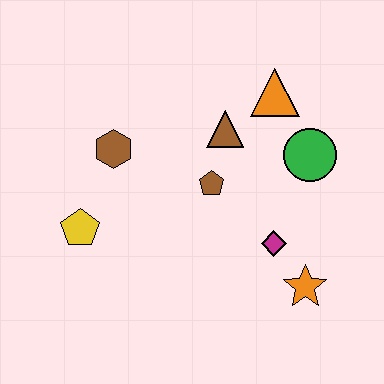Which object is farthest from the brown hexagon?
The orange star is farthest from the brown hexagon.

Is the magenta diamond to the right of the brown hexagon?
Yes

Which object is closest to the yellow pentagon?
The brown hexagon is closest to the yellow pentagon.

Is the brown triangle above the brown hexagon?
Yes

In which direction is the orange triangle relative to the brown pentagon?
The orange triangle is above the brown pentagon.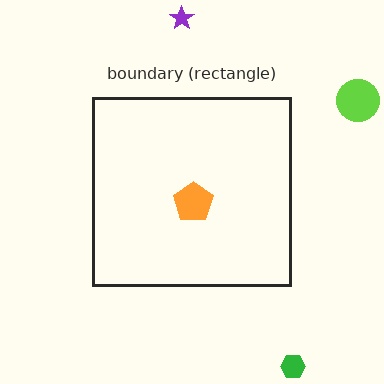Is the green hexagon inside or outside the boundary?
Outside.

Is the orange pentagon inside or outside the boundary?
Inside.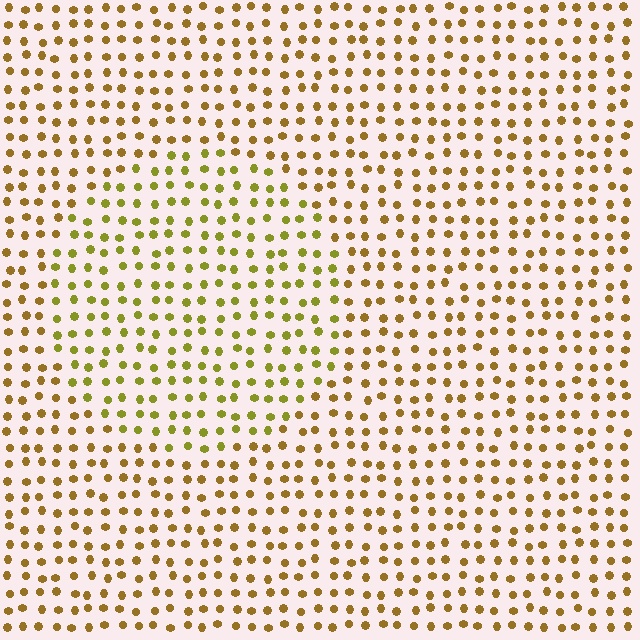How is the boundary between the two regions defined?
The boundary is defined purely by a slight shift in hue (about 27 degrees). Spacing, size, and orientation are identical on both sides.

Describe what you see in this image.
The image is filled with small brown elements in a uniform arrangement. A circle-shaped region is visible where the elements are tinted to a slightly different hue, forming a subtle color boundary.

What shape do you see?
I see a circle.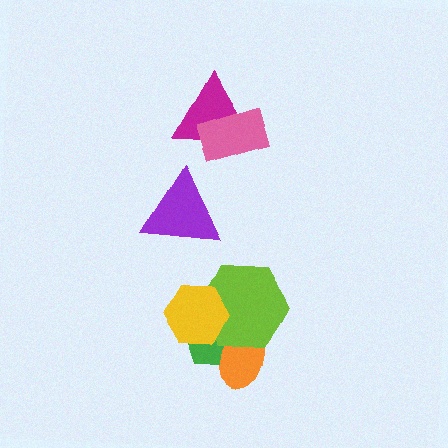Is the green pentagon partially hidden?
Yes, it is partially covered by another shape.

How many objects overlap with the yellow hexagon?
2 objects overlap with the yellow hexagon.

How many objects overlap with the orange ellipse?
2 objects overlap with the orange ellipse.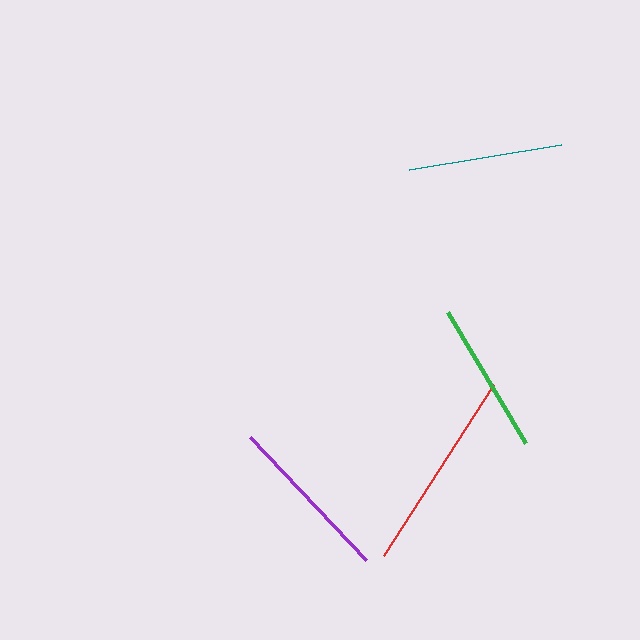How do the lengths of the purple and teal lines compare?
The purple and teal lines are approximately the same length.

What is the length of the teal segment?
The teal segment is approximately 153 pixels long.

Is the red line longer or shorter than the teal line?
The red line is longer than the teal line.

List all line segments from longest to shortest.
From longest to shortest: red, purple, teal, green.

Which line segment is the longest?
The red line is the longest at approximately 203 pixels.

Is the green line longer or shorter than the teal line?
The teal line is longer than the green line.